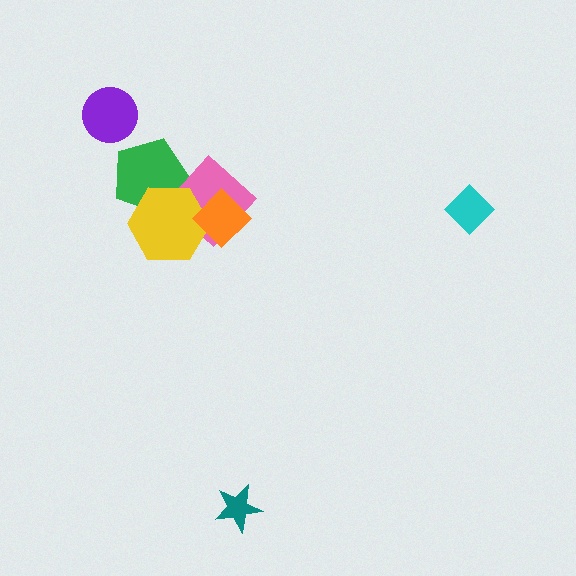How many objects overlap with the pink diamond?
3 objects overlap with the pink diamond.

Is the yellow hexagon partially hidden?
Yes, it is partially covered by another shape.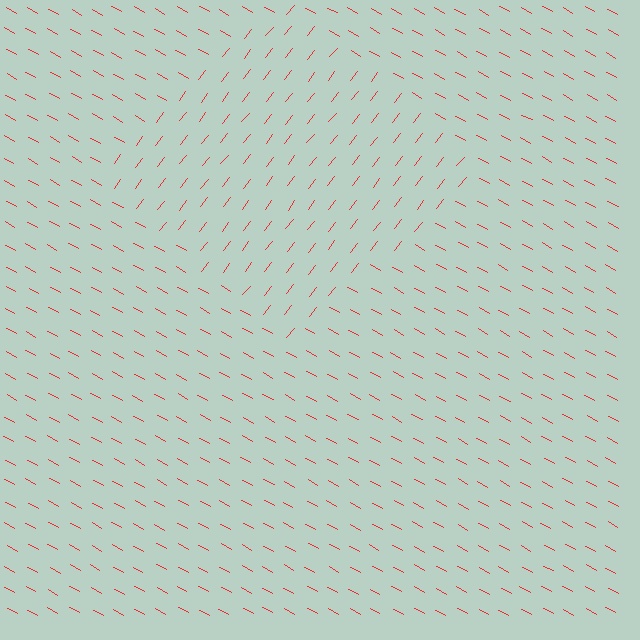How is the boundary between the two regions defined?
The boundary is defined purely by a change in line orientation (approximately 81 degrees difference). All lines are the same color and thickness.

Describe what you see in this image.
The image is filled with small red line segments. A diamond region in the image has lines oriented differently from the surrounding lines, creating a visible texture boundary.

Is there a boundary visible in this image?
Yes, there is a texture boundary formed by a change in line orientation.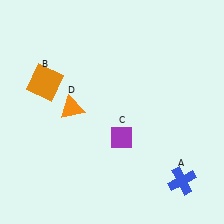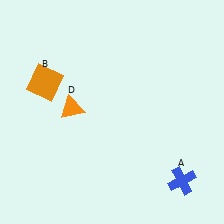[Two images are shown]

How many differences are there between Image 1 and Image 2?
There is 1 difference between the two images.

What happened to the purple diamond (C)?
The purple diamond (C) was removed in Image 2. It was in the bottom-right area of Image 1.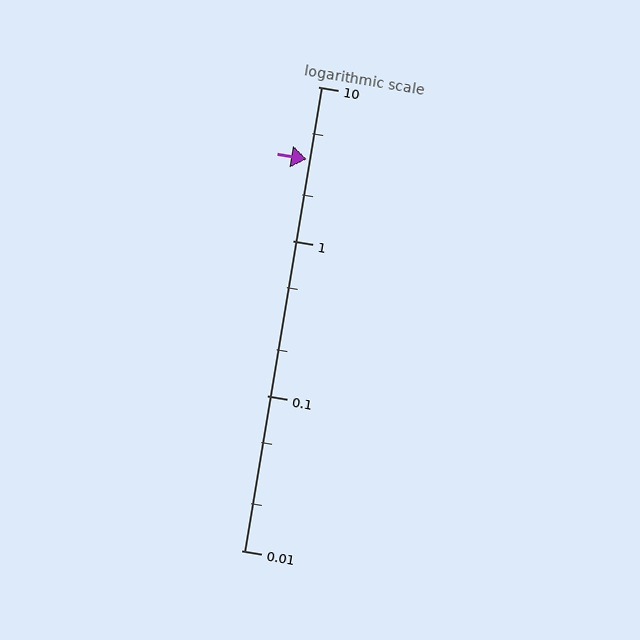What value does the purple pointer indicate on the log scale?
The pointer indicates approximately 3.4.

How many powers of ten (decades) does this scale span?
The scale spans 3 decades, from 0.01 to 10.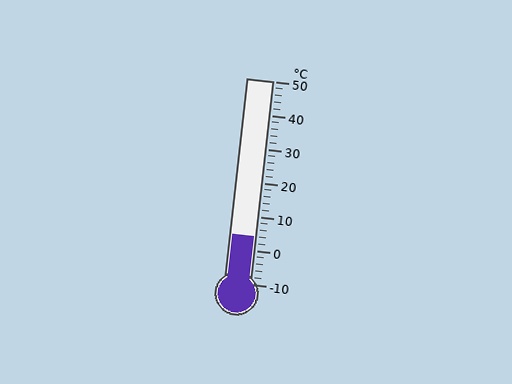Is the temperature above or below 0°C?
The temperature is above 0°C.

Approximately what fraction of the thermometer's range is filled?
The thermometer is filled to approximately 25% of its range.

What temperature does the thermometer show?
The thermometer shows approximately 4°C.